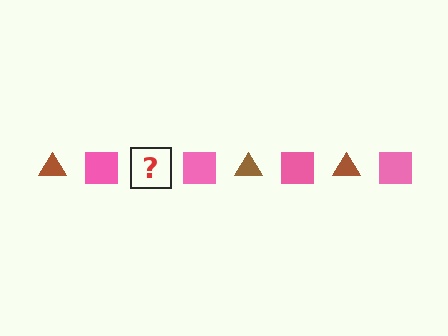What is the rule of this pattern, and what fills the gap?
The rule is that the pattern alternates between brown triangle and pink square. The gap should be filled with a brown triangle.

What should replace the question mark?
The question mark should be replaced with a brown triangle.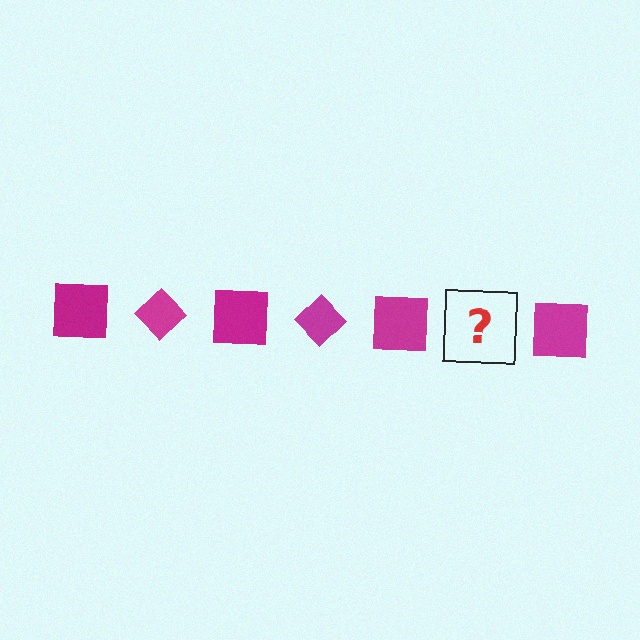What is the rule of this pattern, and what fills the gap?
The rule is that the pattern cycles through square, diamond shapes in magenta. The gap should be filled with a magenta diamond.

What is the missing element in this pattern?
The missing element is a magenta diamond.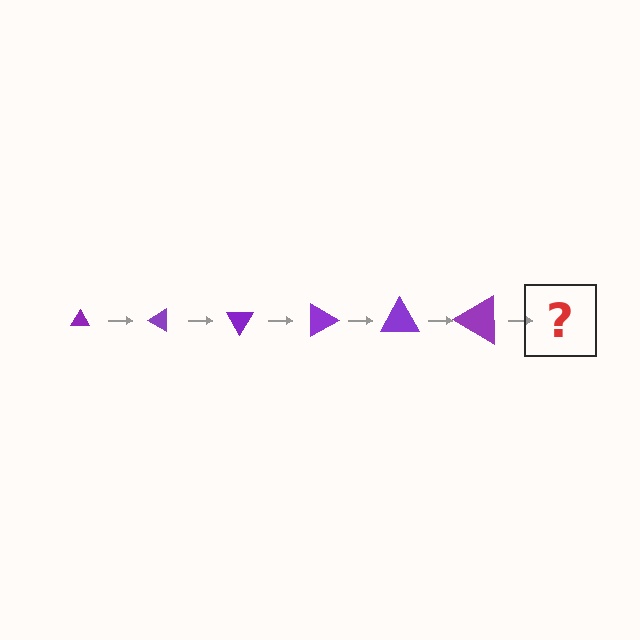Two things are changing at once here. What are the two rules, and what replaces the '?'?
The two rules are that the triangle grows larger each step and it rotates 30 degrees each step. The '?' should be a triangle, larger than the previous one and rotated 180 degrees from the start.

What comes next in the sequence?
The next element should be a triangle, larger than the previous one and rotated 180 degrees from the start.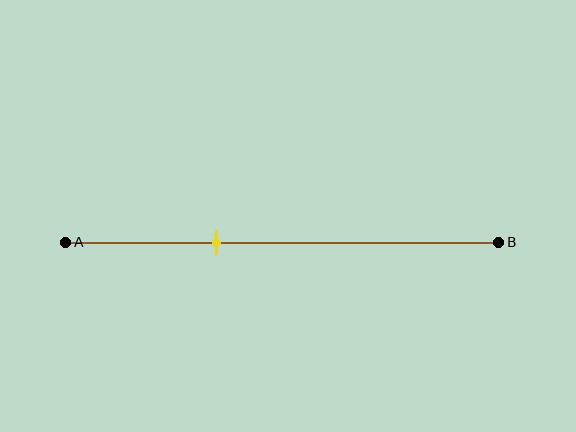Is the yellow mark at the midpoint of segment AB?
No, the mark is at about 35% from A, not at the 50% midpoint.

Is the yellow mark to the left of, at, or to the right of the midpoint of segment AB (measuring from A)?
The yellow mark is to the left of the midpoint of segment AB.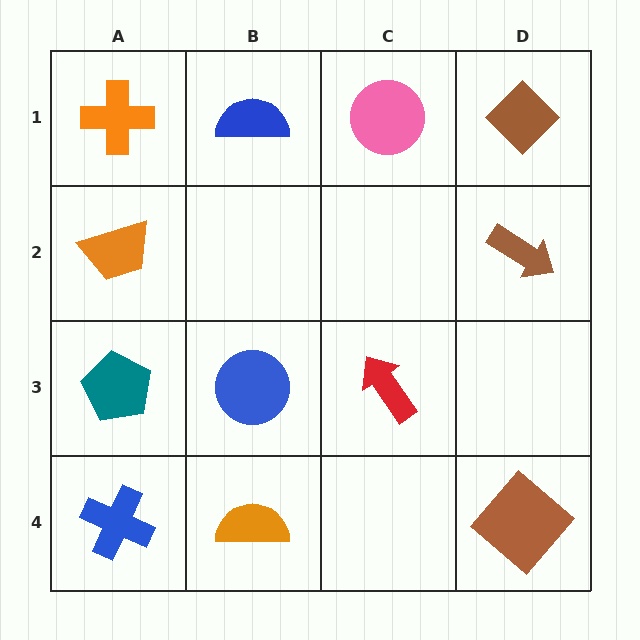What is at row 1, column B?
A blue semicircle.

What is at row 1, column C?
A pink circle.